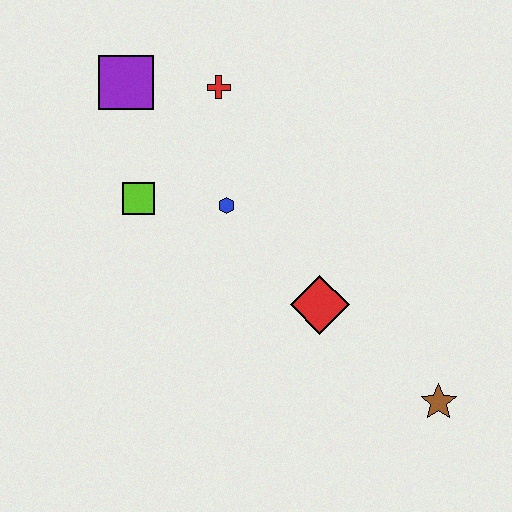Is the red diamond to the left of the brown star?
Yes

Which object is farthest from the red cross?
The brown star is farthest from the red cross.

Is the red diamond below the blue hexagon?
Yes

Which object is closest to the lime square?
The blue hexagon is closest to the lime square.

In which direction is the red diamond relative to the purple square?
The red diamond is below the purple square.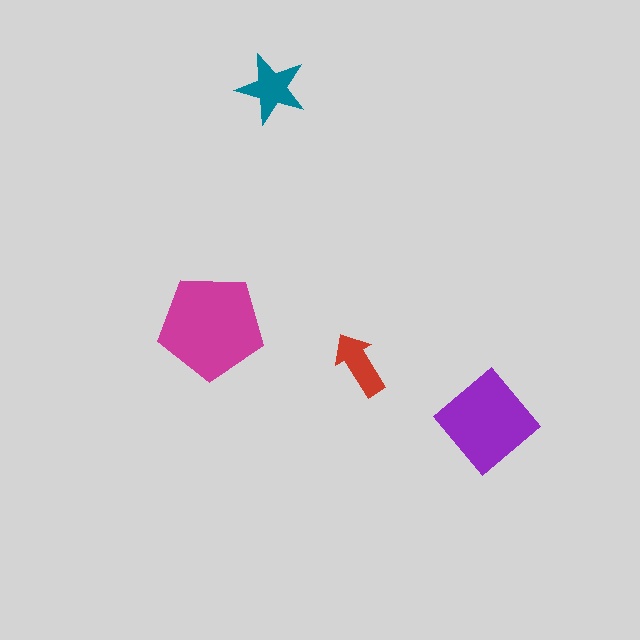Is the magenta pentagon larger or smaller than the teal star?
Larger.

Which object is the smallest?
The red arrow.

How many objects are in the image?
There are 4 objects in the image.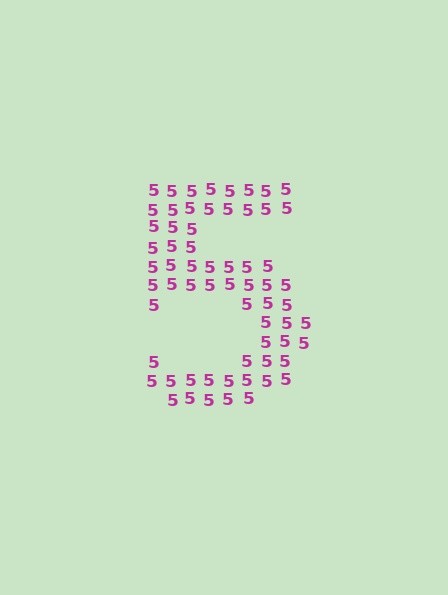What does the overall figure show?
The overall figure shows the digit 5.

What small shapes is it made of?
It is made of small digit 5's.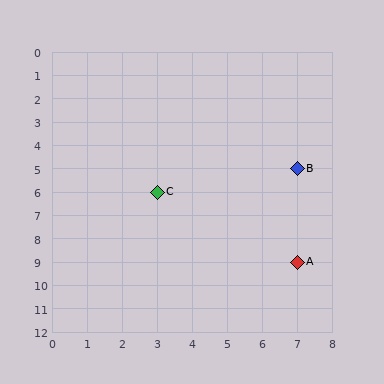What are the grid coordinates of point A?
Point A is at grid coordinates (7, 9).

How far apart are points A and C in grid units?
Points A and C are 4 columns and 3 rows apart (about 5.0 grid units diagonally).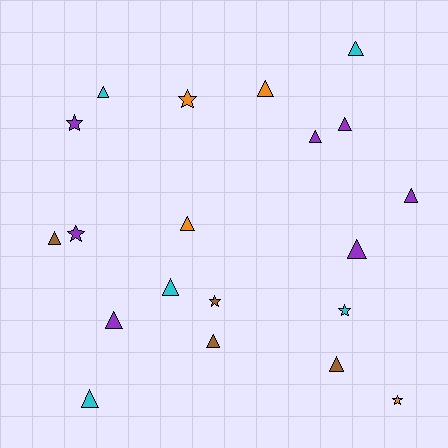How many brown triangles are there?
There are 3 brown triangles.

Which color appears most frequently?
Purple, with 7 objects.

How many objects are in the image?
There are 20 objects.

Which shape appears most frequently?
Triangle, with 14 objects.